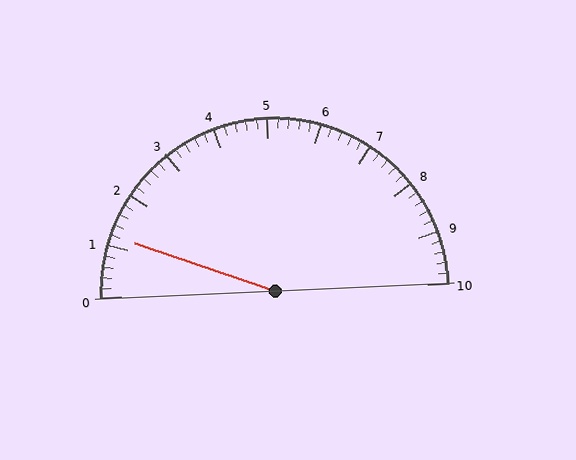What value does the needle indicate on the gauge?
The needle indicates approximately 1.2.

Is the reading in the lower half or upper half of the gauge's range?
The reading is in the lower half of the range (0 to 10).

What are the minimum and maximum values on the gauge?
The gauge ranges from 0 to 10.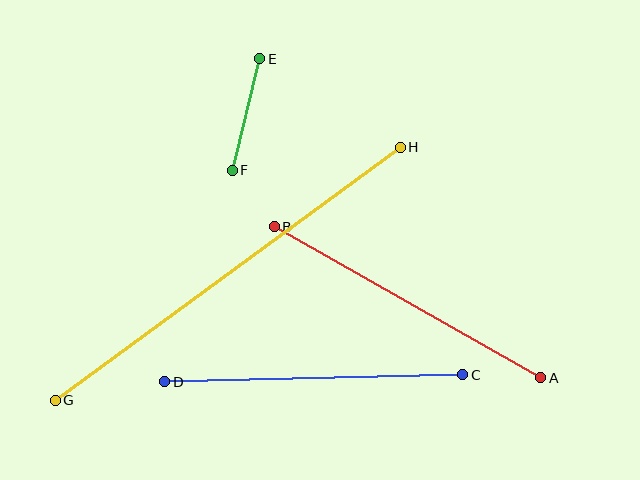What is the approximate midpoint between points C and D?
The midpoint is at approximately (314, 378) pixels.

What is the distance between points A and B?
The distance is approximately 306 pixels.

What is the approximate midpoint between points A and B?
The midpoint is at approximately (407, 302) pixels.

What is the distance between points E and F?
The distance is approximately 115 pixels.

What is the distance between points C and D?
The distance is approximately 298 pixels.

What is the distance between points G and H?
The distance is approximately 428 pixels.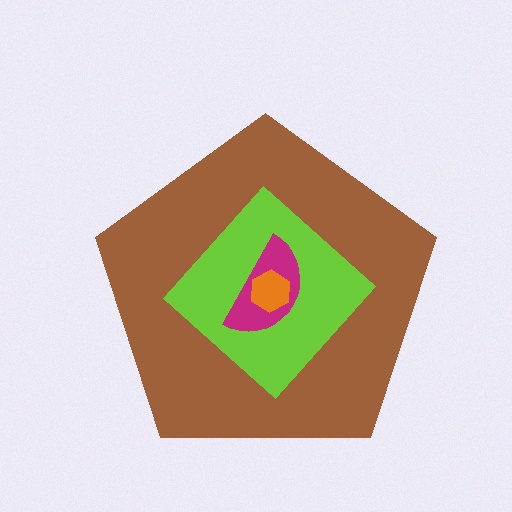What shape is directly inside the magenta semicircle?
The orange hexagon.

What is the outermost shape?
The brown pentagon.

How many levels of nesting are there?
4.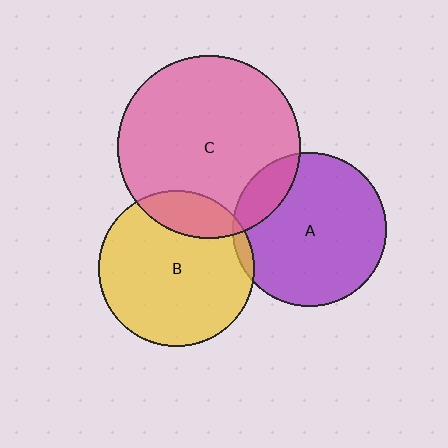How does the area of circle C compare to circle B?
Approximately 1.4 times.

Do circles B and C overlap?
Yes.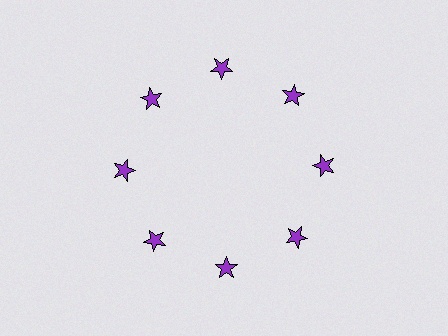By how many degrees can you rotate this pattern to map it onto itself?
The pattern maps onto itself every 45 degrees of rotation.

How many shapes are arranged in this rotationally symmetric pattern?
There are 8 shapes, arranged in 8 groups of 1.